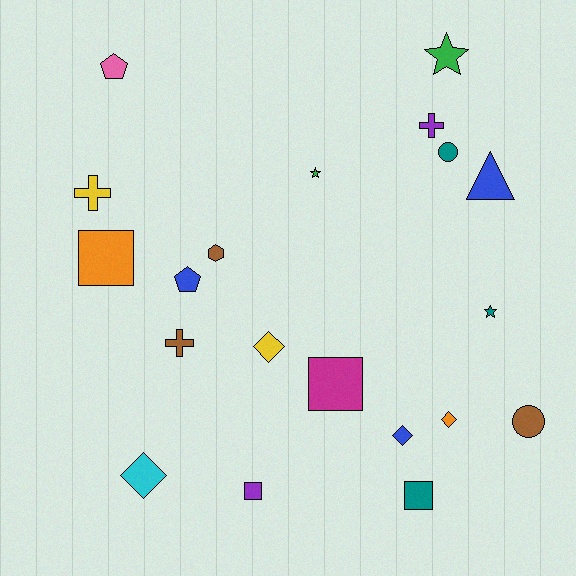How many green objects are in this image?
There are 2 green objects.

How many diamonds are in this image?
There are 4 diamonds.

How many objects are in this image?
There are 20 objects.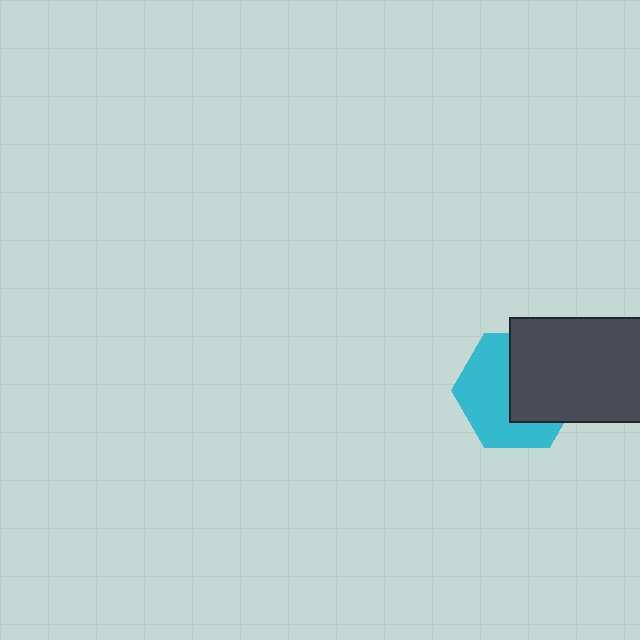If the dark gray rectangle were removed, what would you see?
You would see the complete cyan hexagon.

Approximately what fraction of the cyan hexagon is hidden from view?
Roughly 47% of the cyan hexagon is hidden behind the dark gray rectangle.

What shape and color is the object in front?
The object in front is a dark gray rectangle.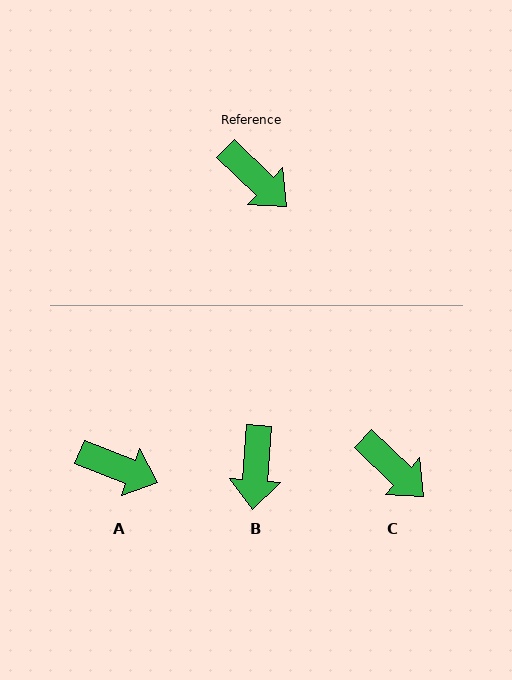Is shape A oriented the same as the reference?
No, it is off by about 22 degrees.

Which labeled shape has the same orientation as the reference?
C.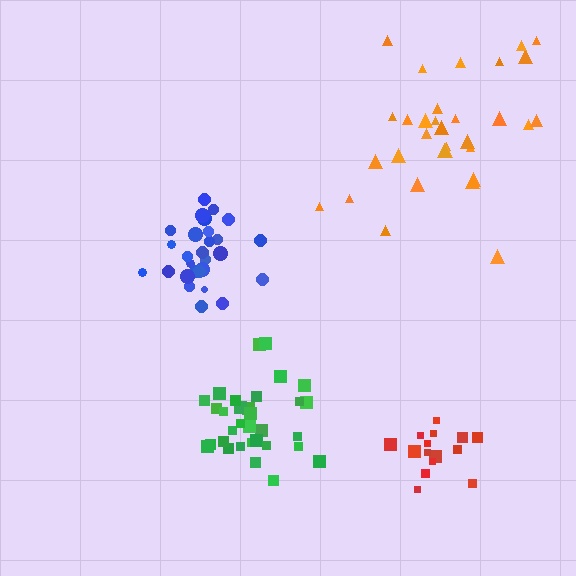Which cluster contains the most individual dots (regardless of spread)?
Green (33).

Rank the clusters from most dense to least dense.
green, blue, red, orange.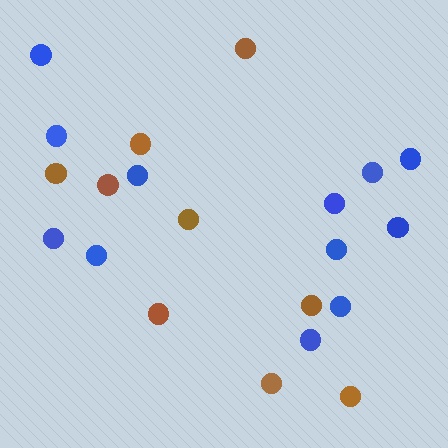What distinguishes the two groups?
There are 2 groups: one group of brown circles (9) and one group of blue circles (12).